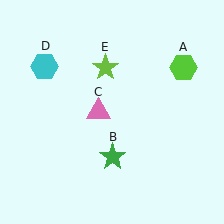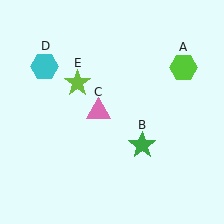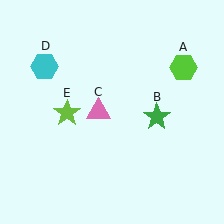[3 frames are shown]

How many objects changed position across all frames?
2 objects changed position: green star (object B), lime star (object E).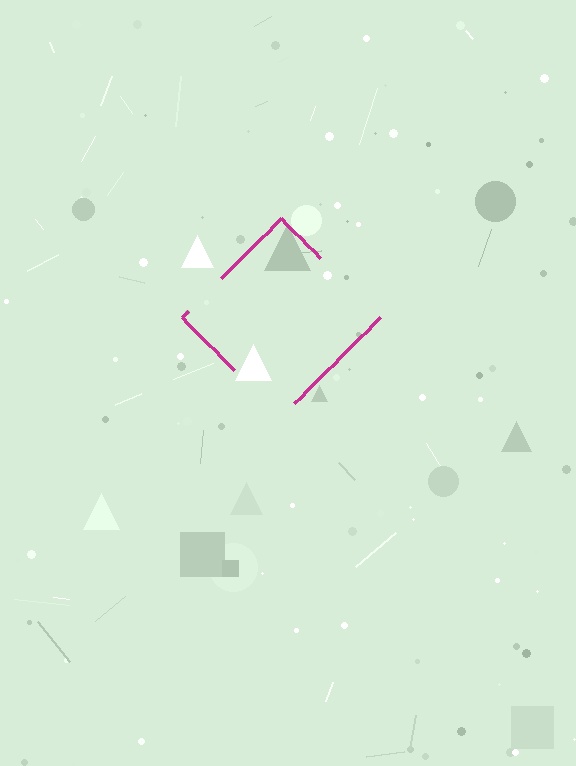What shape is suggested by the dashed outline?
The dashed outline suggests a diamond.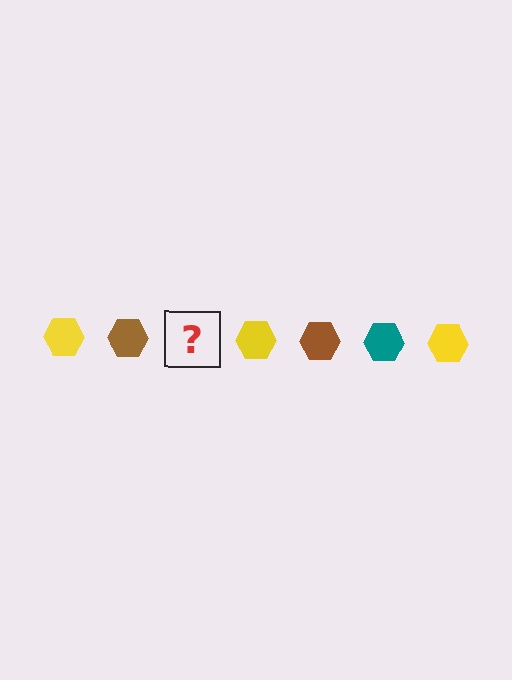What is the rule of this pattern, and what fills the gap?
The rule is that the pattern cycles through yellow, brown, teal hexagons. The gap should be filled with a teal hexagon.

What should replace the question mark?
The question mark should be replaced with a teal hexagon.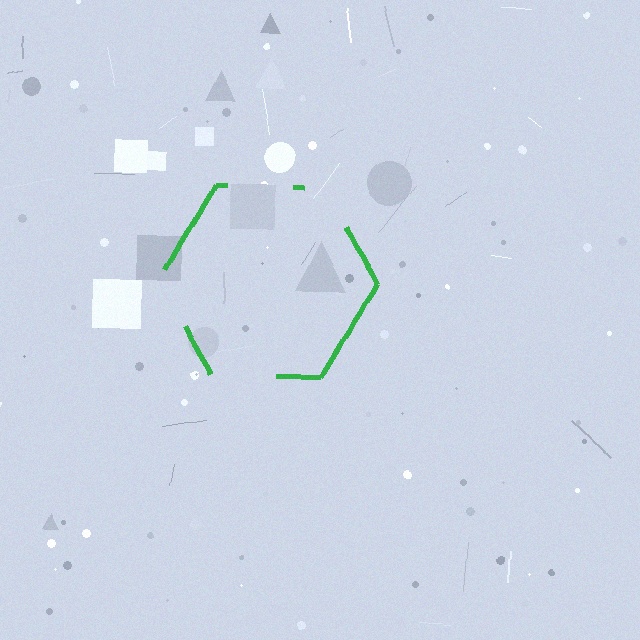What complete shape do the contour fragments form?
The contour fragments form a hexagon.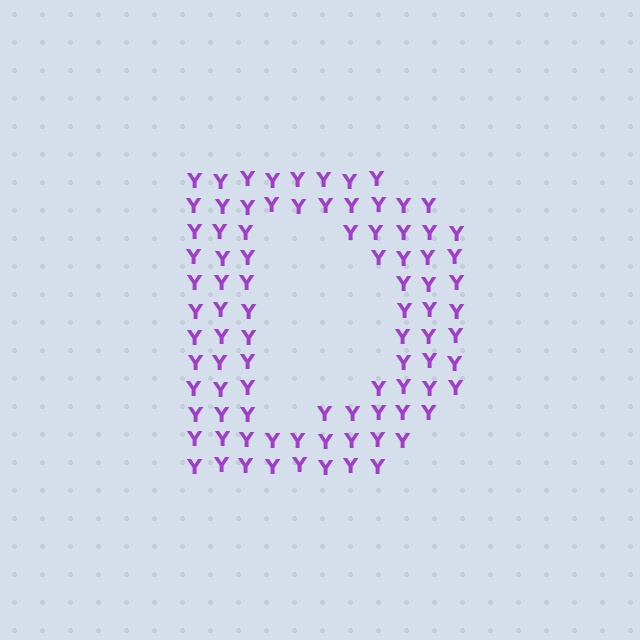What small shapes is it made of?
It is made of small letter Y's.